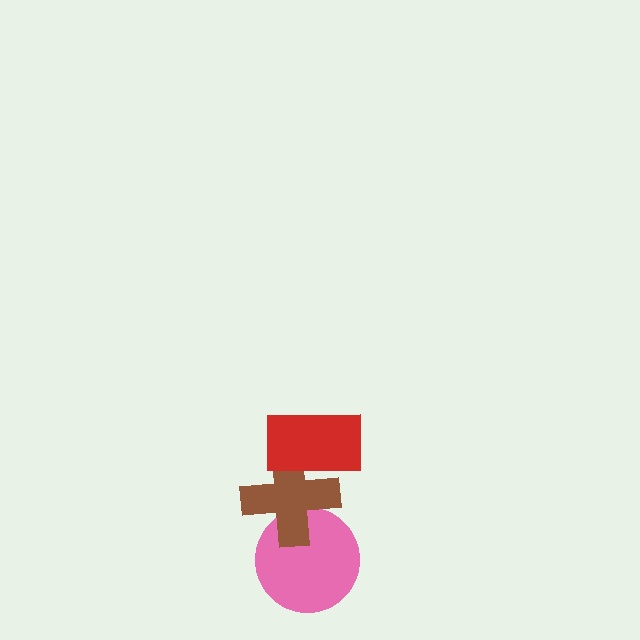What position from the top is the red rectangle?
The red rectangle is 1st from the top.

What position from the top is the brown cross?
The brown cross is 2nd from the top.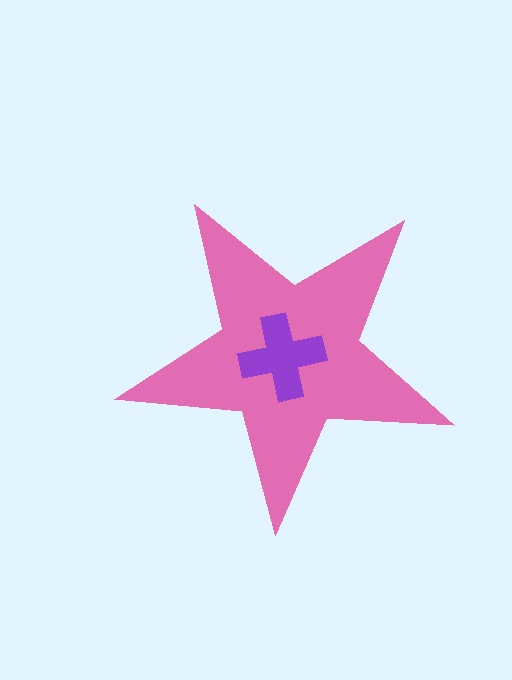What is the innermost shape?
The purple cross.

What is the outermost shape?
The pink star.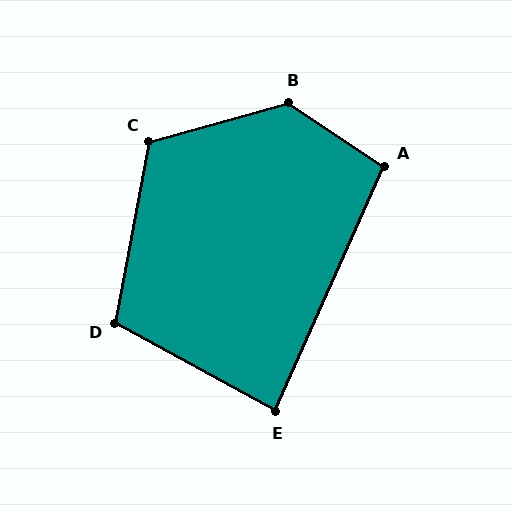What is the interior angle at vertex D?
Approximately 108 degrees (obtuse).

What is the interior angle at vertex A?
Approximately 100 degrees (obtuse).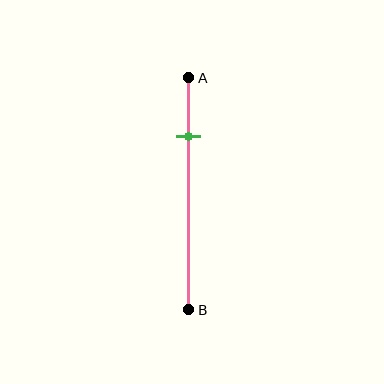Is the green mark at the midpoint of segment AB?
No, the mark is at about 25% from A, not at the 50% midpoint.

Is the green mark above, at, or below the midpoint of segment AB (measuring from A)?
The green mark is above the midpoint of segment AB.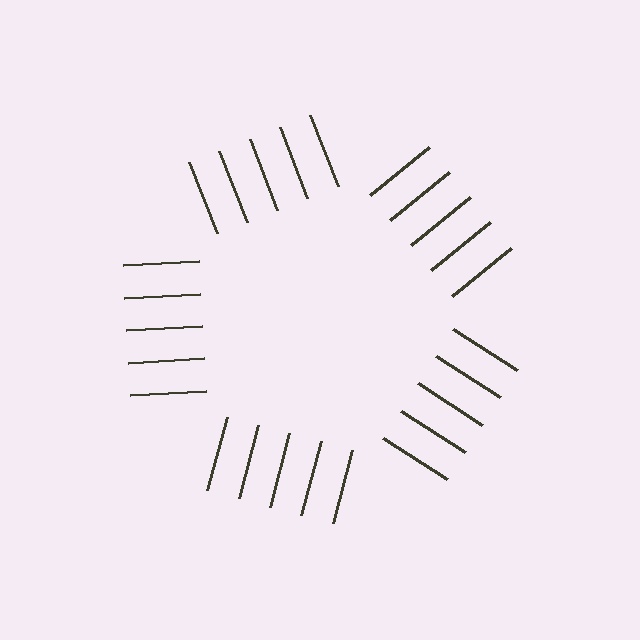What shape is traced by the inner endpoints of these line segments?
An illusory pentagon — the line segments terminate on its edges but no continuous stroke is drawn.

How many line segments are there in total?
25 — 5 along each of the 5 edges.